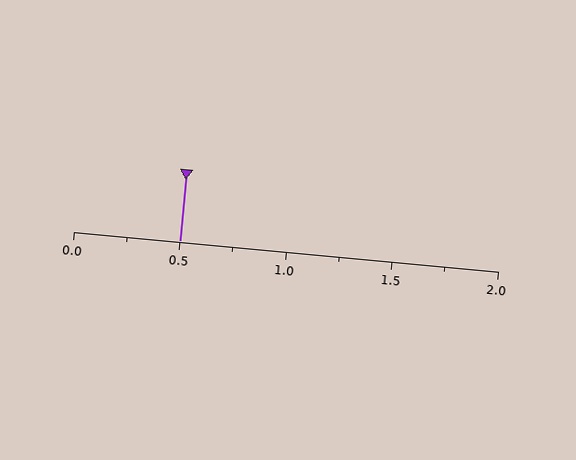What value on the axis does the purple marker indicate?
The marker indicates approximately 0.5.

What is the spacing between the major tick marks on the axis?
The major ticks are spaced 0.5 apart.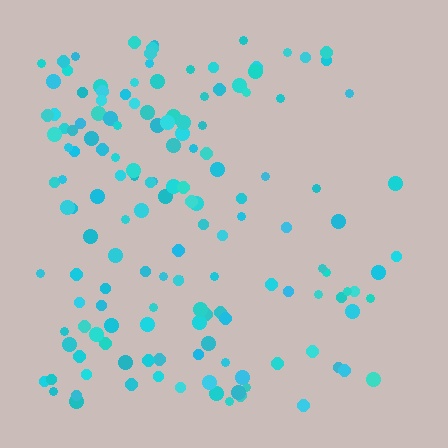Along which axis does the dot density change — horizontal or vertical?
Horizontal.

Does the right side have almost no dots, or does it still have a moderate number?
Still a moderate number, just noticeably fewer than the left.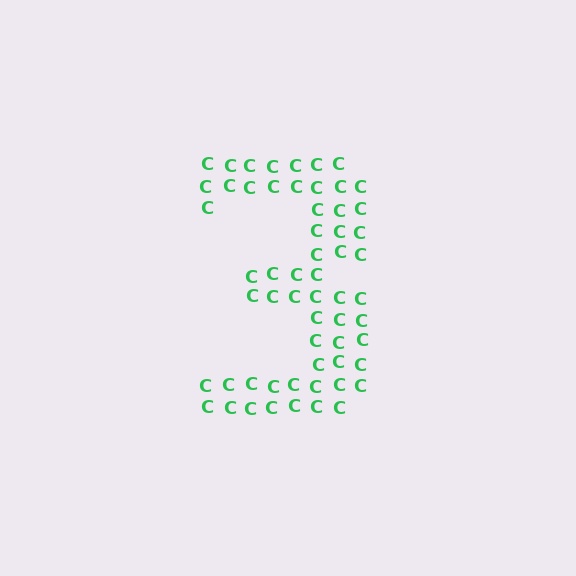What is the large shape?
The large shape is the digit 3.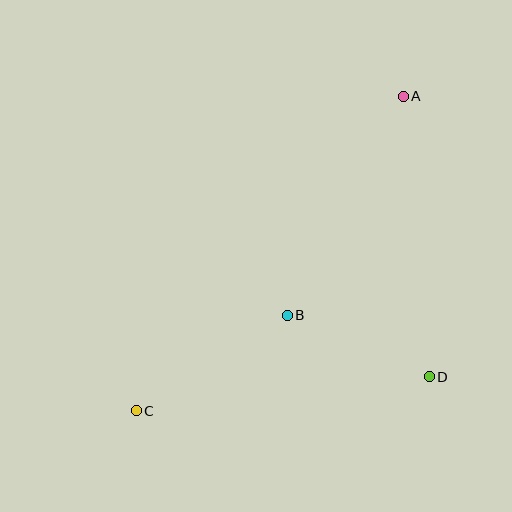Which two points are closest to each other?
Points B and D are closest to each other.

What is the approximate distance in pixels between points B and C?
The distance between B and C is approximately 179 pixels.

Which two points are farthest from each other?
Points A and C are farthest from each other.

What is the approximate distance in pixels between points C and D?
The distance between C and D is approximately 295 pixels.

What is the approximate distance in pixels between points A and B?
The distance between A and B is approximately 248 pixels.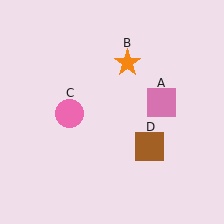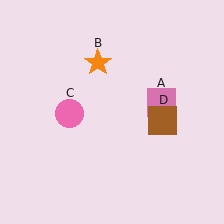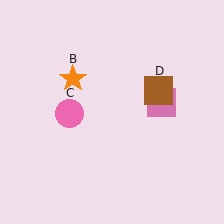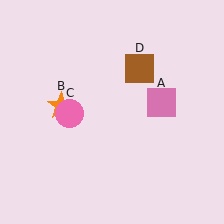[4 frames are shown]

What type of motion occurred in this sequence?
The orange star (object B), brown square (object D) rotated counterclockwise around the center of the scene.